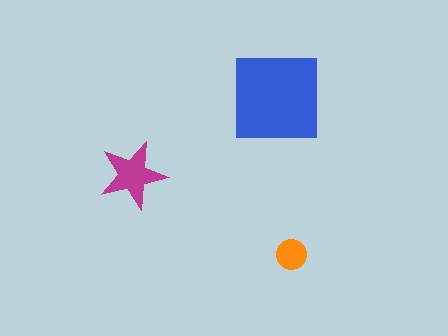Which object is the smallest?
The orange circle.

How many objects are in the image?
There are 3 objects in the image.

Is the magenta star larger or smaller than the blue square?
Smaller.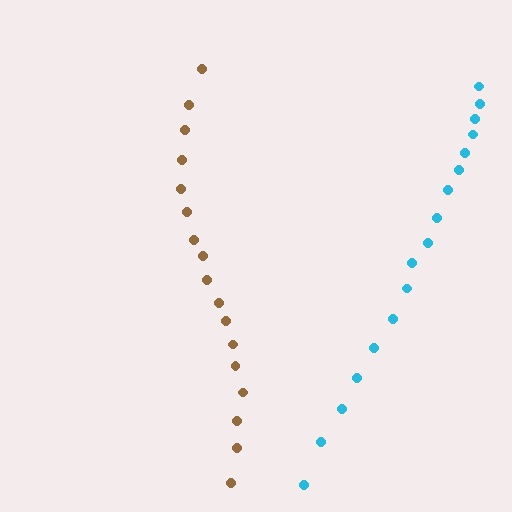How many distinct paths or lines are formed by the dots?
There are 2 distinct paths.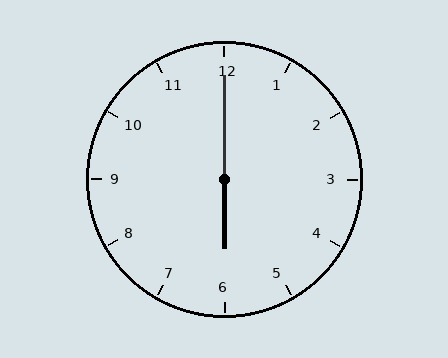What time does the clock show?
6:00.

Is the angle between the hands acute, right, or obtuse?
It is obtuse.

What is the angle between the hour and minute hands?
Approximately 180 degrees.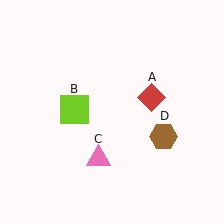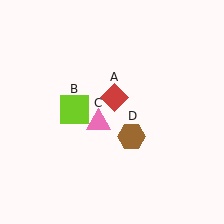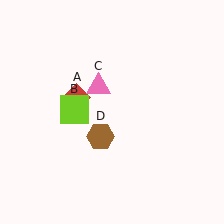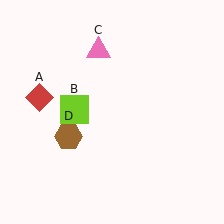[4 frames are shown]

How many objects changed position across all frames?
3 objects changed position: red diamond (object A), pink triangle (object C), brown hexagon (object D).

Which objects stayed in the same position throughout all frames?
Lime square (object B) remained stationary.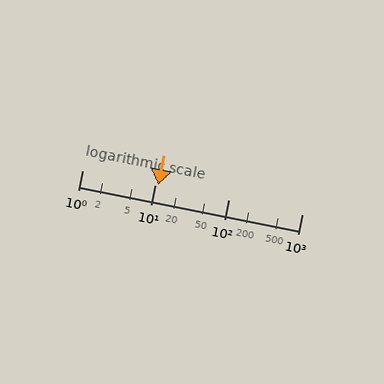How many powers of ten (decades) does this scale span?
The scale spans 3 decades, from 1 to 1000.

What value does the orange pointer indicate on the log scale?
The pointer indicates approximately 11.